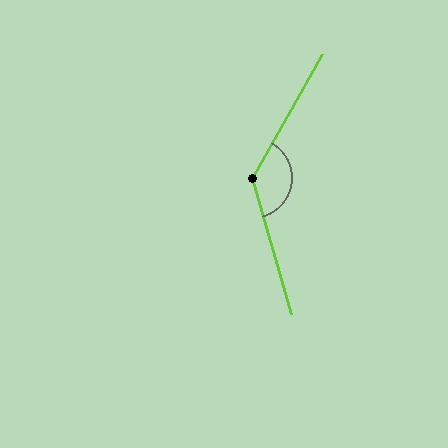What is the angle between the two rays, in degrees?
Approximately 135 degrees.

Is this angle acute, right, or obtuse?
It is obtuse.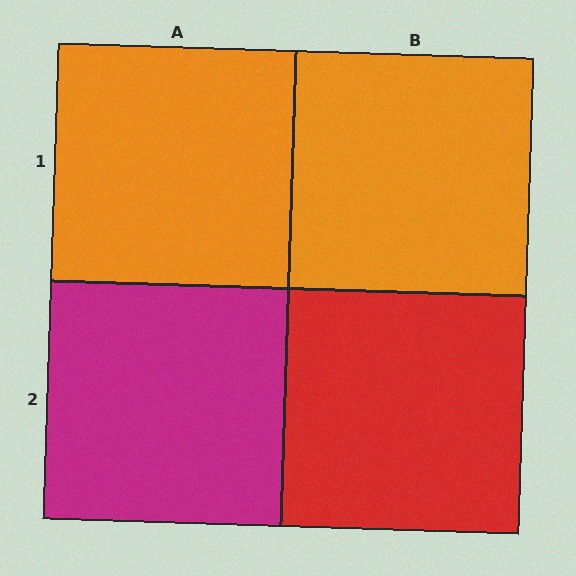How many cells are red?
1 cell is red.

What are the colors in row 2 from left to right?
Magenta, red.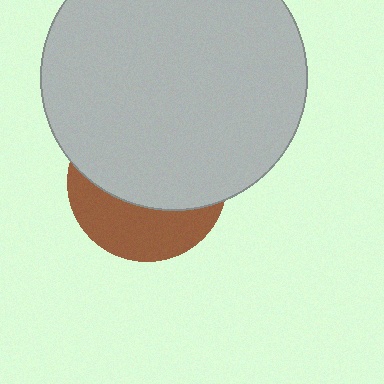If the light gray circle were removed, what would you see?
You would see the complete brown circle.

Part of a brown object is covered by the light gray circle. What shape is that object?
It is a circle.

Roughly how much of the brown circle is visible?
A small part of it is visible (roughly 37%).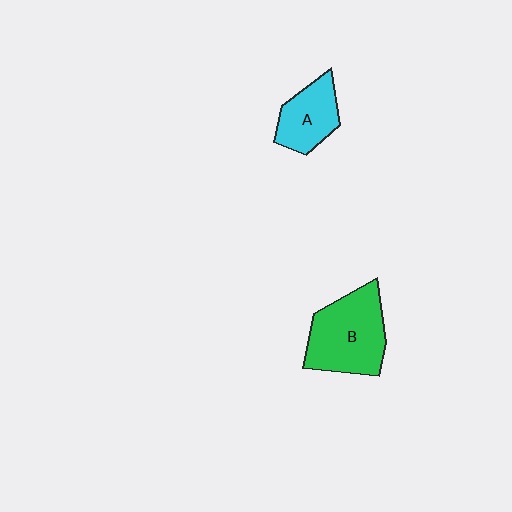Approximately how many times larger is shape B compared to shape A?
Approximately 1.6 times.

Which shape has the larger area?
Shape B (green).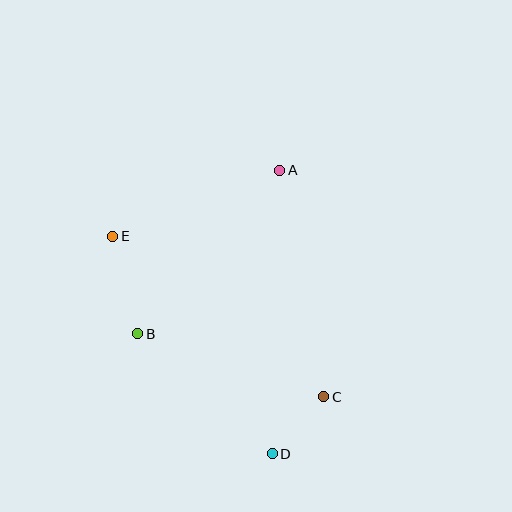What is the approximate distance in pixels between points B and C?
The distance between B and C is approximately 197 pixels.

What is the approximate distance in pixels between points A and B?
The distance between A and B is approximately 216 pixels.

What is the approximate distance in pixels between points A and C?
The distance between A and C is approximately 231 pixels.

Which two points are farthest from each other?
Points A and D are farthest from each other.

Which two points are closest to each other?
Points C and D are closest to each other.